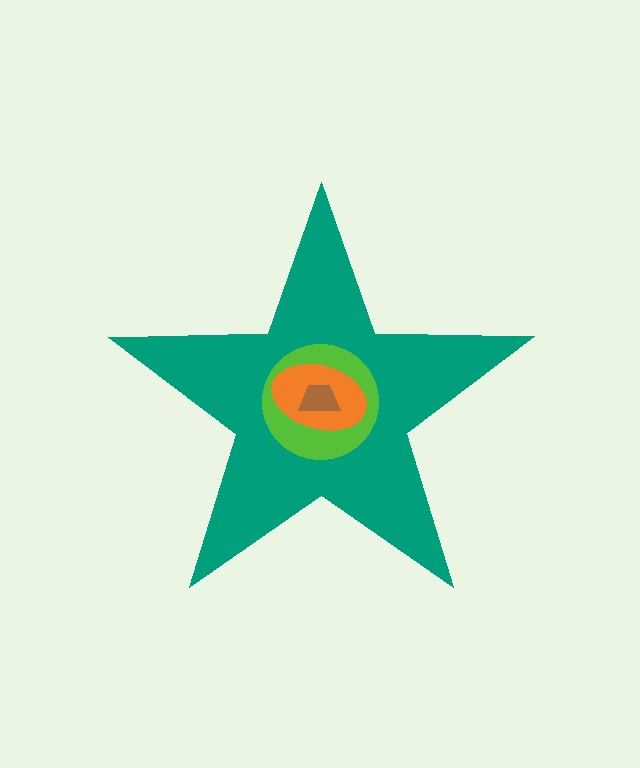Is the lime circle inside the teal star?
Yes.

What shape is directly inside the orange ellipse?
The brown trapezoid.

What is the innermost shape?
The brown trapezoid.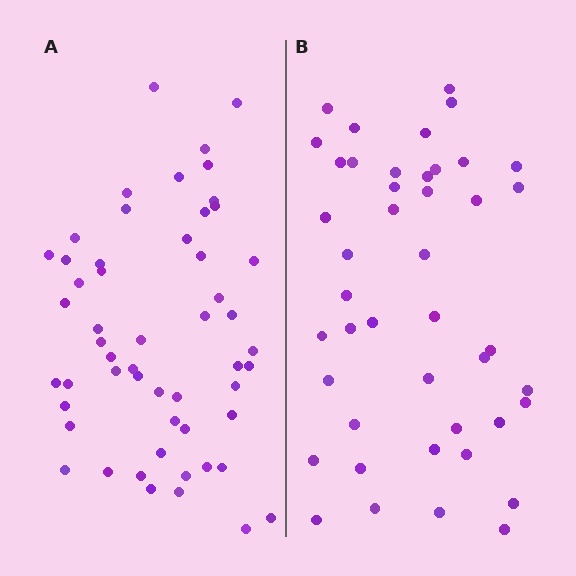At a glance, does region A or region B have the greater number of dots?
Region A (the left region) has more dots.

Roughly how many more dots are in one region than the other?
Region A has roughly 10 or so more dots than region B.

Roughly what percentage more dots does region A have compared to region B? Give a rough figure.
About 25% more.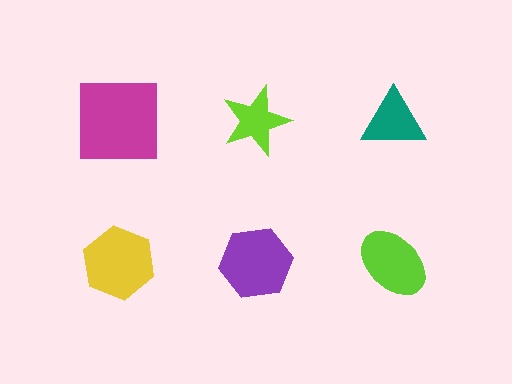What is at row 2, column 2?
A purple hexagon.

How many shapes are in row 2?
3 shapes.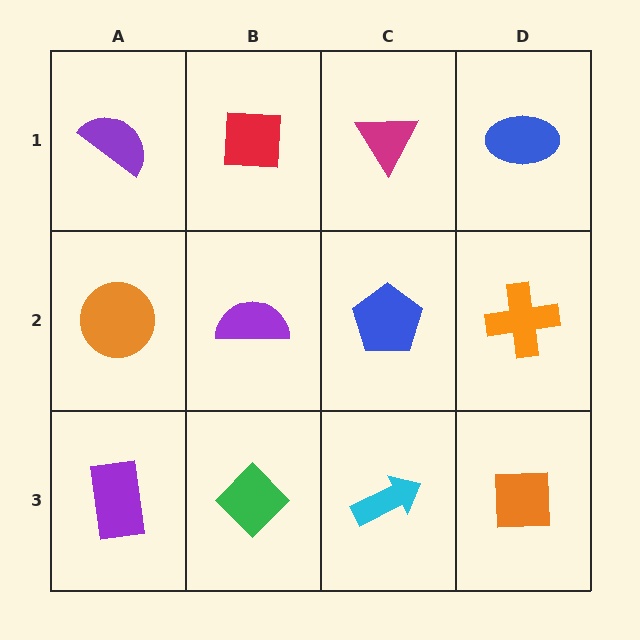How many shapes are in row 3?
4 shapes.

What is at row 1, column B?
A red square.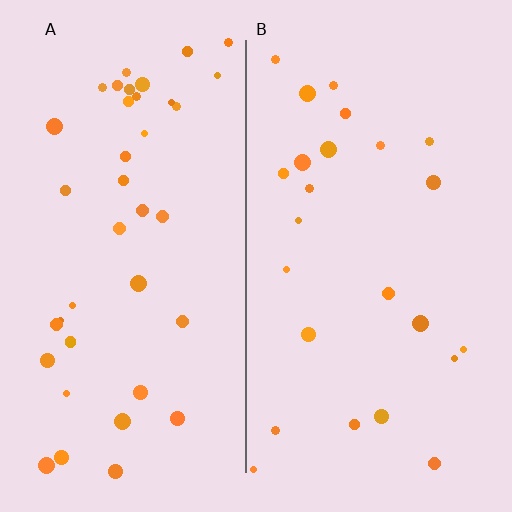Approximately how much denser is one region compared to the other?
Approximately 1.7× — region A over region B.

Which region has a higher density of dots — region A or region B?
A (the left).